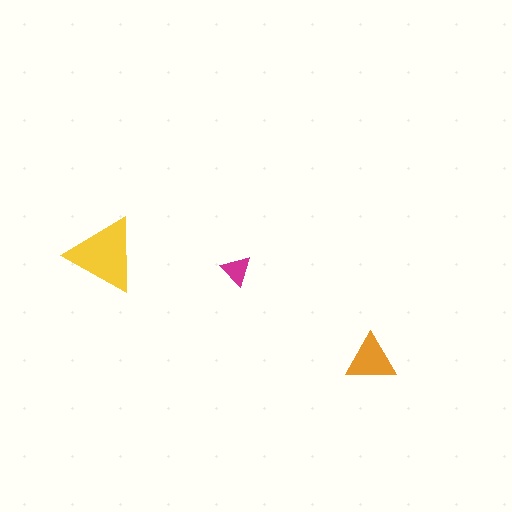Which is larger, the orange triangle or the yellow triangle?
The yellow one.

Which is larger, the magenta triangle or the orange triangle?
The orange one.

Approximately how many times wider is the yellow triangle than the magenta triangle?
About 2.5 times wider.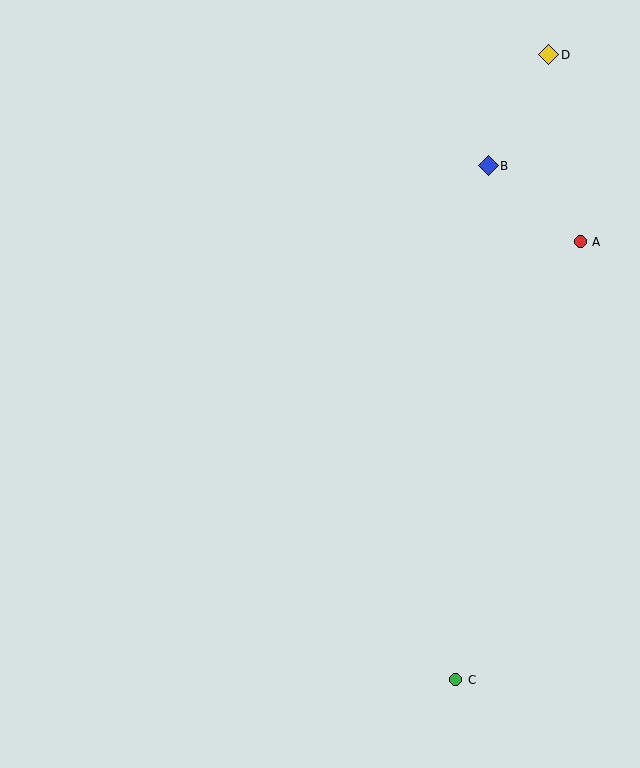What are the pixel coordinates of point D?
Point D is at (549, 55).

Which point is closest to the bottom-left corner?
Point C is closest to the bottom-left corner.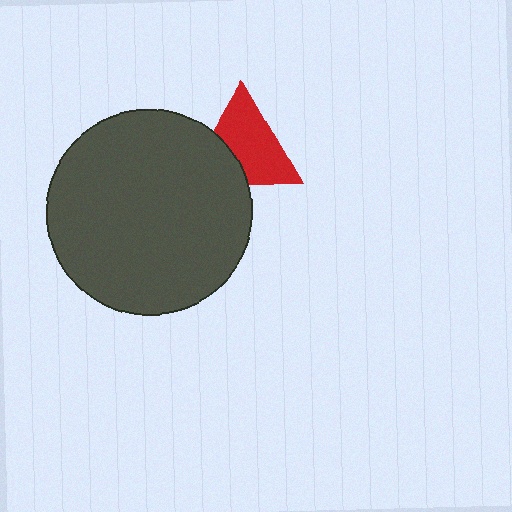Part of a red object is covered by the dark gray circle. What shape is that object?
It is a triangle.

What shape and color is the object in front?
The object in front is a dark gray circle.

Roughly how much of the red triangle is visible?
Most of it is visible (roughly 68%).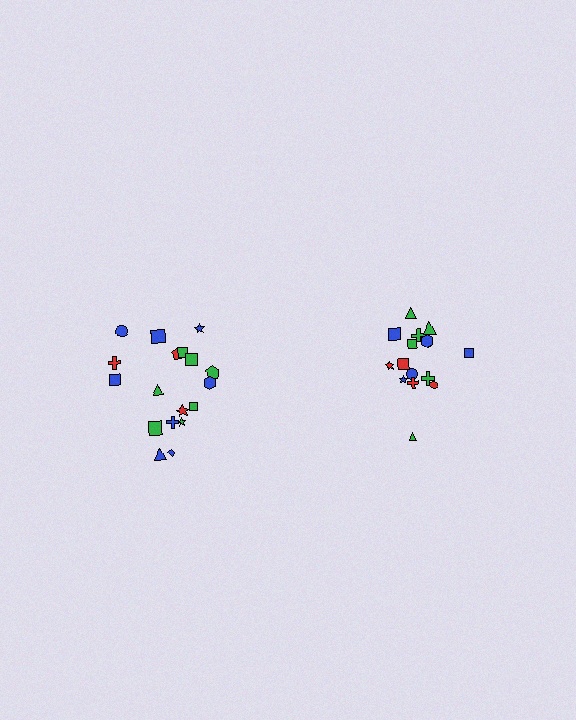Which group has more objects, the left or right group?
The left group.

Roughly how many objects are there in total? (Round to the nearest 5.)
Roughly 35 objects in total.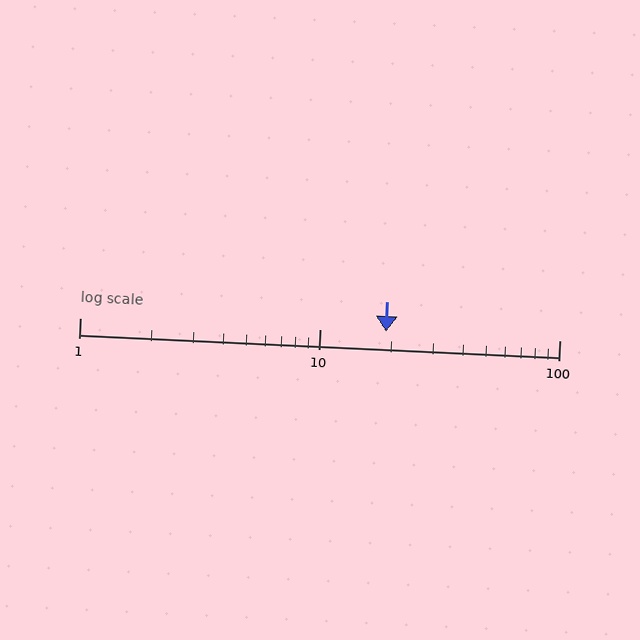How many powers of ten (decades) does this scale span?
The scale spans 2 decades, from 1 to 100.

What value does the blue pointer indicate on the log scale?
The pointer indicates approximately 19.